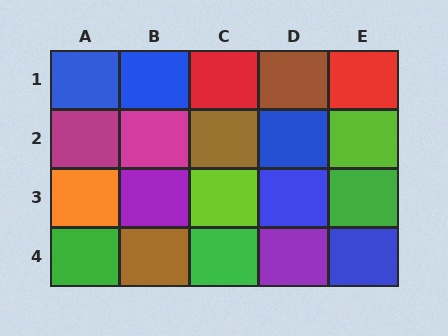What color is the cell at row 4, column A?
Green.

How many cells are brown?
3 cells are brown.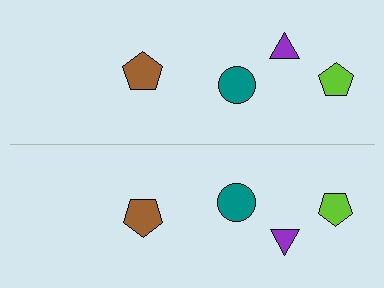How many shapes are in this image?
There are 8 shapes in this image.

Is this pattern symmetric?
Yes, this pattern has bilateral (reflection) symmetry.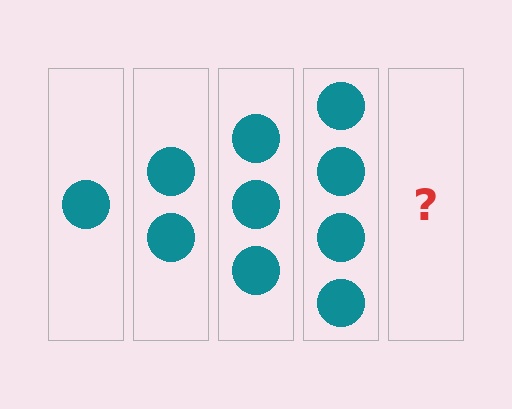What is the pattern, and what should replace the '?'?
The pattern is that each step adds one more circle. The '?' should be 5 circles.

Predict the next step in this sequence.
The next step is 5 circles.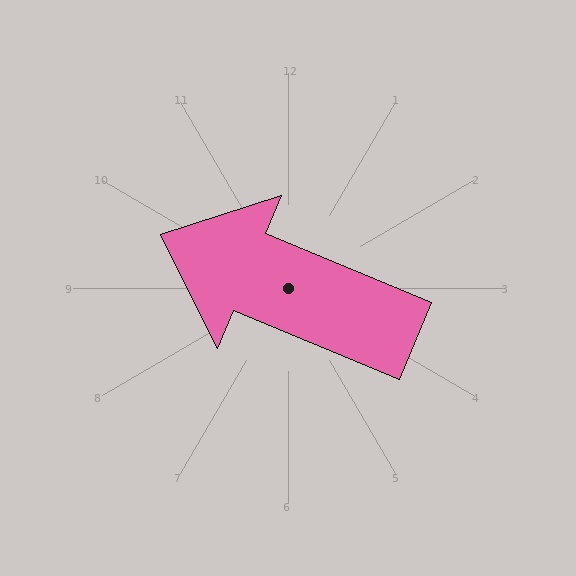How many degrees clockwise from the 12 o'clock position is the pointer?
Approximately 293 degrees.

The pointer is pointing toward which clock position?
Roughly 10 o'clock.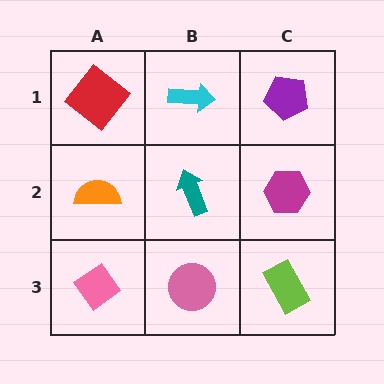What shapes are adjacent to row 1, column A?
An orange semicircle (row 2, column A), a cyan arrow (row 1, column B).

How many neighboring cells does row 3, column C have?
2.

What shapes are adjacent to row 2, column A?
A red diamond (row 1, column A), a pink diamond (row 3, column A), a teal arrow (row 2, column B).